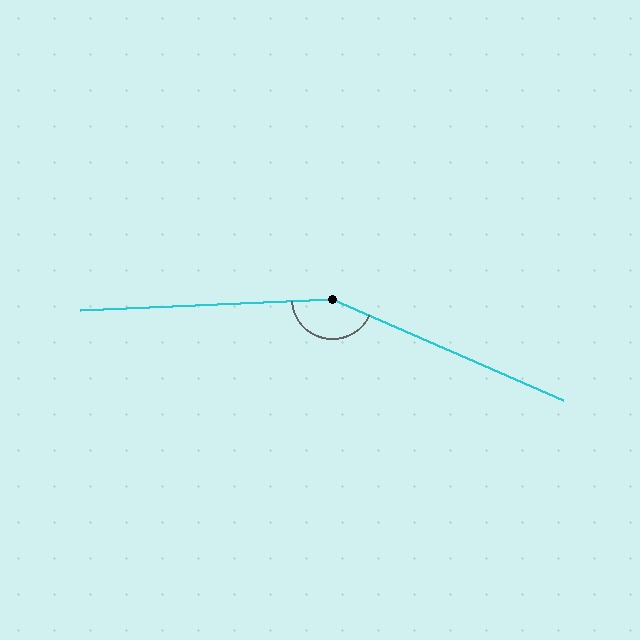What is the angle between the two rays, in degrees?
Approximately 154 degrees.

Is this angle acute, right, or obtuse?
It is obtuse.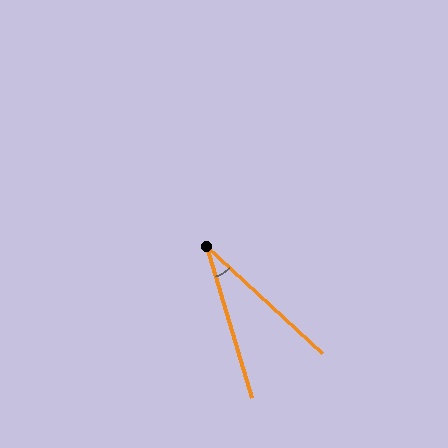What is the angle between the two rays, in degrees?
Approximately 31 degrees.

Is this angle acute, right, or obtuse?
It is acute.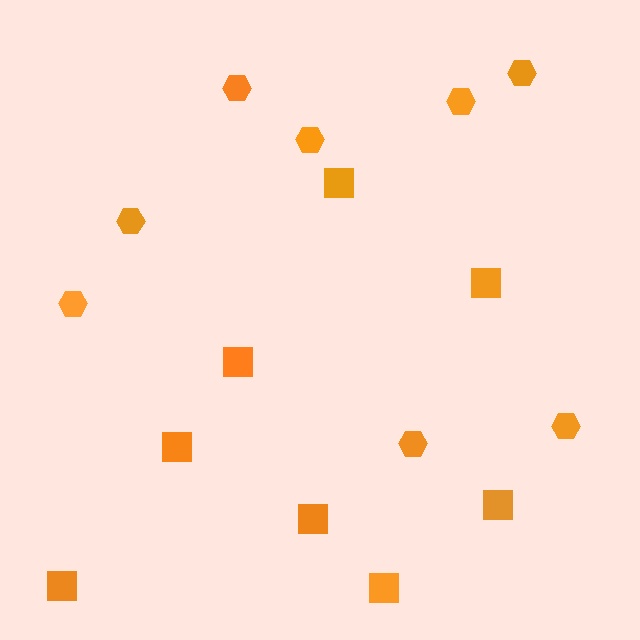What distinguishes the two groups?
There are 2 groups: one group of squares (8) and one group of hexagons (8).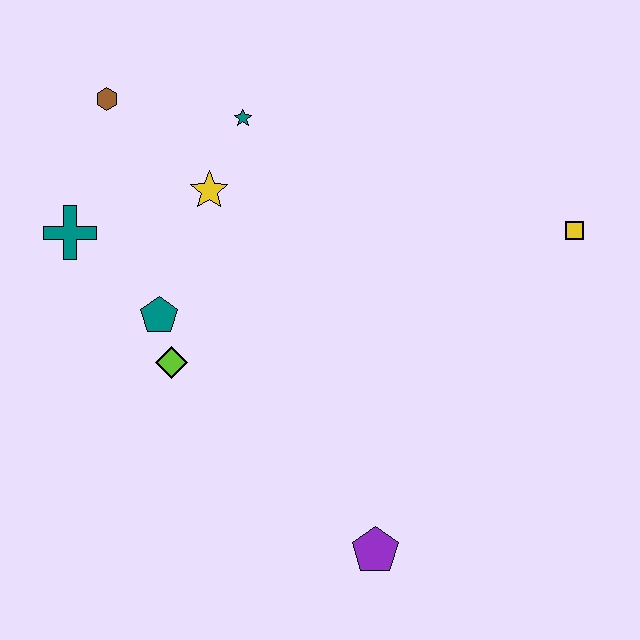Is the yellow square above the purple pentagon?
Yes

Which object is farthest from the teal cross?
The yellow square is farthest from the teal cross.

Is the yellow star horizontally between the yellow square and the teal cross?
Yes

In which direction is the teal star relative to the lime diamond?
The teal star is above the lime diamond.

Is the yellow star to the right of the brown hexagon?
Yes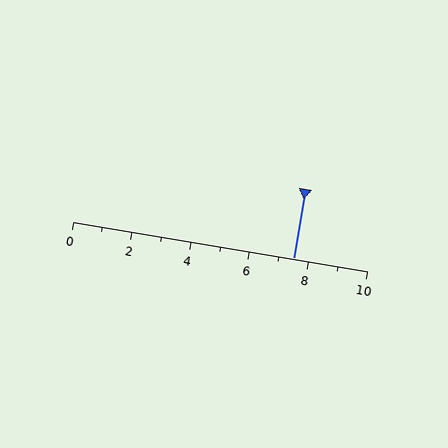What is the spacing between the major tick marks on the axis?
The major ticks are spaced 2 apart.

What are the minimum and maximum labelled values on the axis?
The axis runs from 0 to 10.